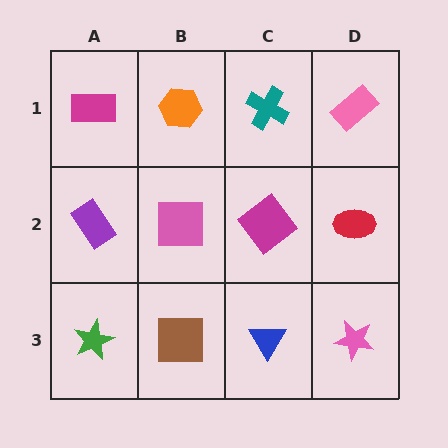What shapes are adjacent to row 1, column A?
A purple rectangle (row 2, column A), an orange hexagon (row 1, column B).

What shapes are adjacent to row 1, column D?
A red ellipse (row 2, column D), a teal cross (row 1, column C).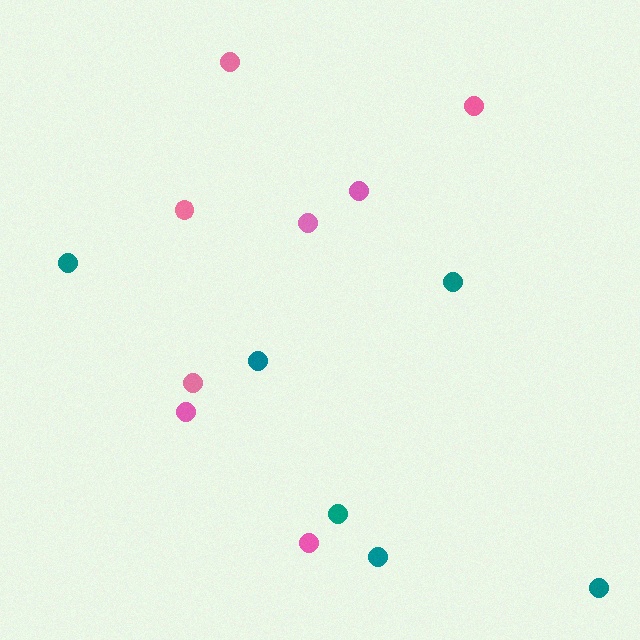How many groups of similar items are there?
There are 2 groups: one group of teal circles (6) and one group of pink circles (8).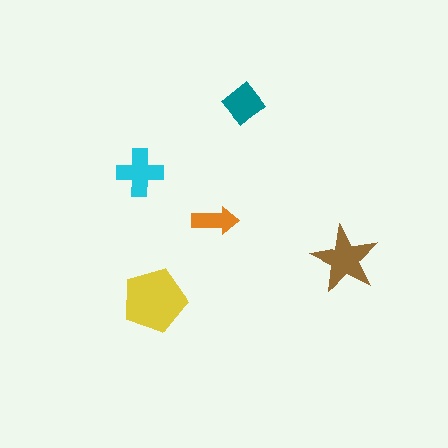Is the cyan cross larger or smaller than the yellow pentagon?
Smaller.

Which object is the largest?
The yellow pentagon.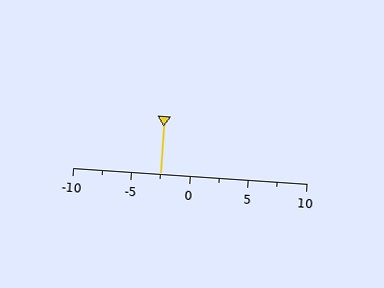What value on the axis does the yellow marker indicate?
The marker indicates approximately -2.5.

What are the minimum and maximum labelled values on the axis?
The axis runs from -10 to 10.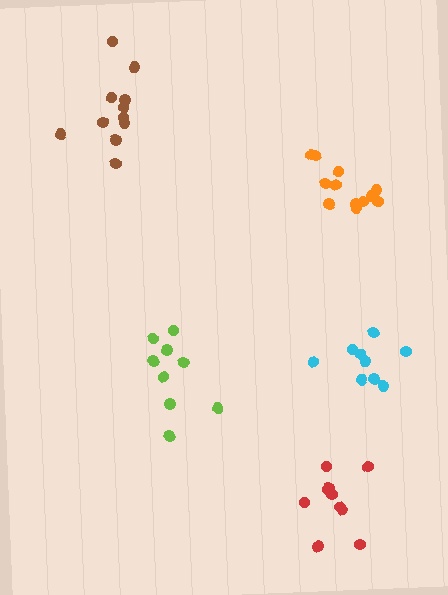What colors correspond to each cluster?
The clusters are colored: brown, red, cyan, lime, orange.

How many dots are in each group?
Group 1: 11 dots, Group 2: 10 dots, Group 3: 9 dots, Group 4: 9 dots, Group 5: 12 dots (51 total).